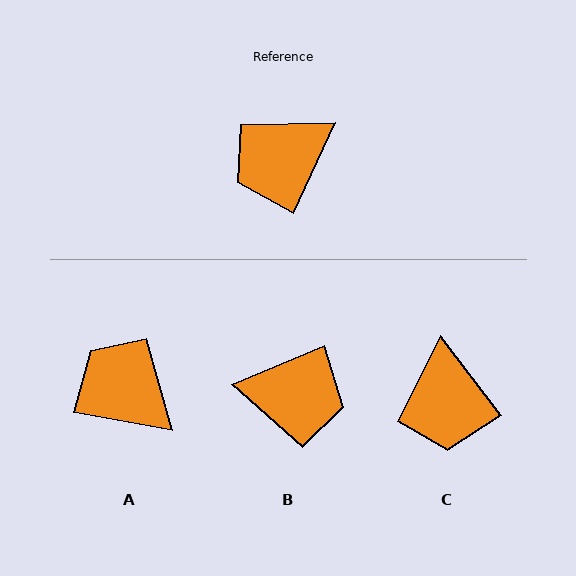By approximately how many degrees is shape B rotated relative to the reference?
Approximately 137 degrees counter-clockwise.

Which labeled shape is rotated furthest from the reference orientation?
B, about 137 degrees away.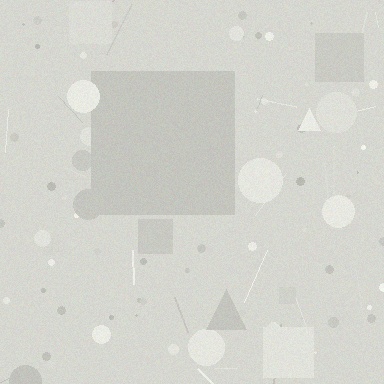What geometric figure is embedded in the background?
A square is embedded in the background.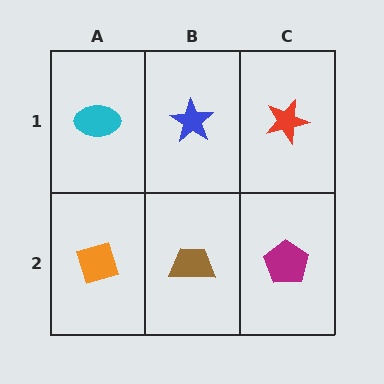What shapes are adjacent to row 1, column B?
A brown trapezoid (row 2, column B), a cyan ellipse (row 1, column A), a red star (row 1, column C).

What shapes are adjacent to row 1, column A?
An orange diamond (row 2, column A), a blue star (row 1, column B).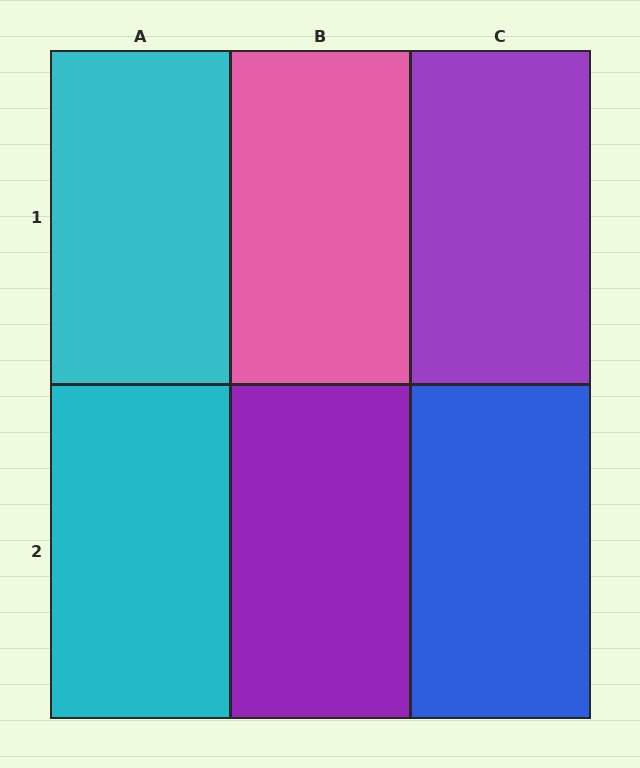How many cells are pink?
1 cell is pink.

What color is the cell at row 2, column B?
Purple.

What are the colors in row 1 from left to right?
Cyan, pink, purple.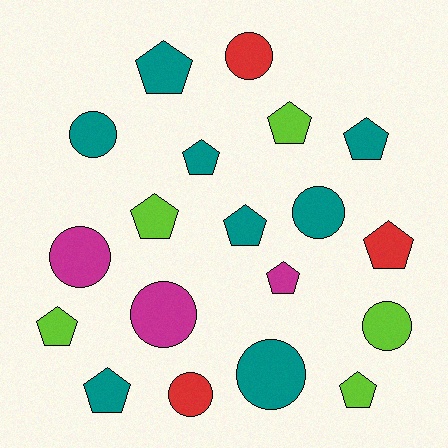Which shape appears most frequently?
Pentagon, with 11 objects.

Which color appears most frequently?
Teal, with 8 objects.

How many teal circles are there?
There are 3 teal circles.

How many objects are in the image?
There are 19 objects.